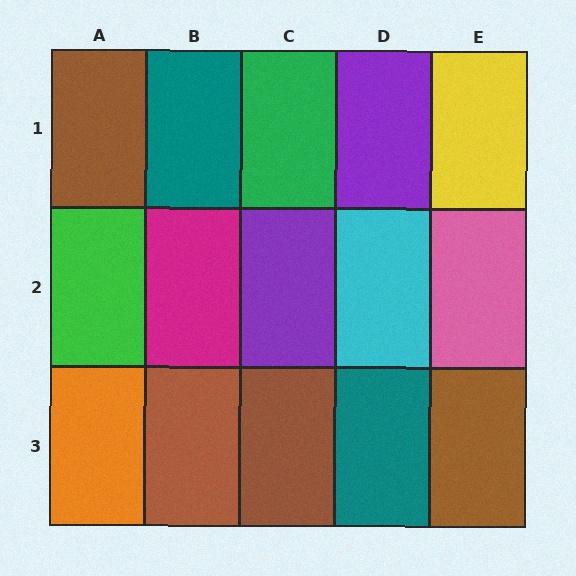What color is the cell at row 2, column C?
Purple.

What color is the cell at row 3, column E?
Brown.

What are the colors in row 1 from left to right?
Brown, teal, green, purple, yellow.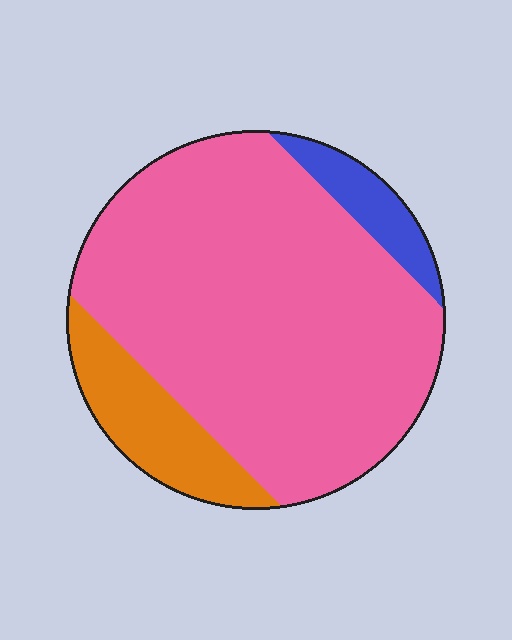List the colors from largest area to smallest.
From largest to smallest: pink, orange, blue.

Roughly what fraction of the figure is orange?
Orange covers 14% of the figure.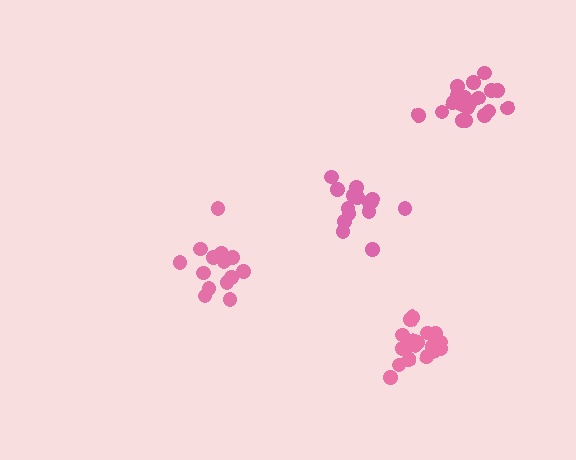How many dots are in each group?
Group 1: 15 dots, Group 2: 14 dots, Group 3: 18 dots, Group 4: 20 dots (67 total).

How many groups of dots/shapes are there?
There are 4 groups.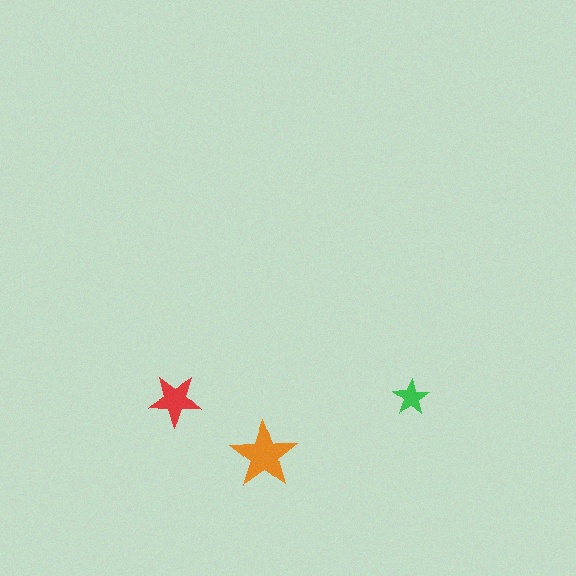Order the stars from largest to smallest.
the orange one, the red one, the green one.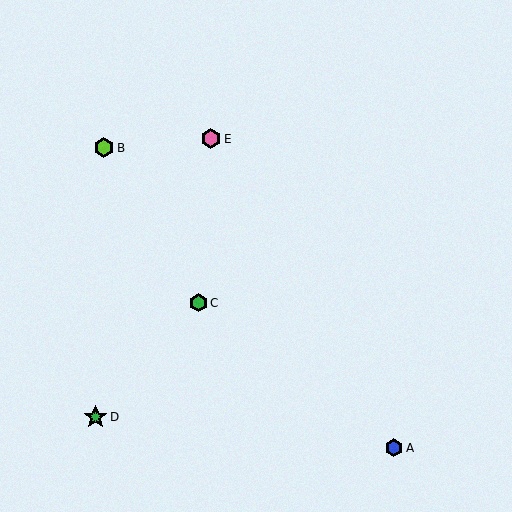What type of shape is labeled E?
Shape E is a pink hexagon.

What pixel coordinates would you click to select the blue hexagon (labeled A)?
Click at (394, 448) to select the blue hexagon A.